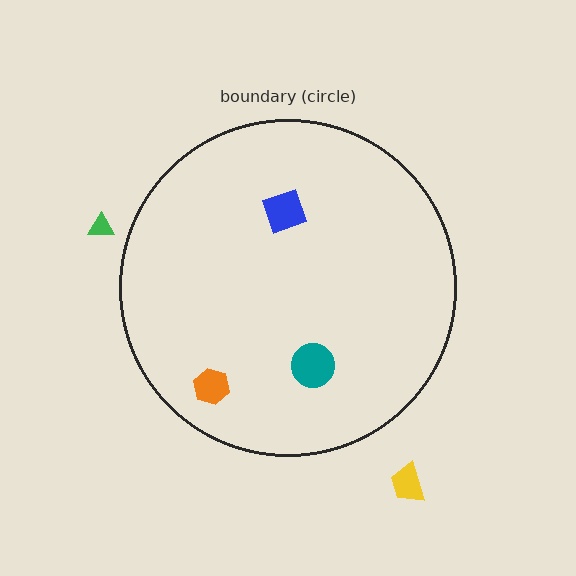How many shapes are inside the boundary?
3 inside, 2 outside.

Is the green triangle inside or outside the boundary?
Outside.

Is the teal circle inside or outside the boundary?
Inside.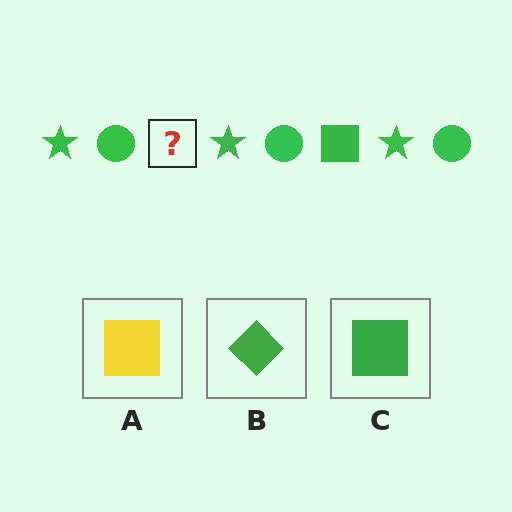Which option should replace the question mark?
Option C.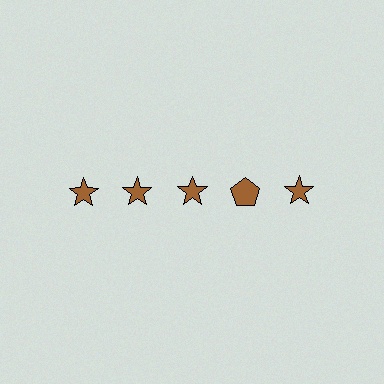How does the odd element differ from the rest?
It has a different shape: pentagon instead of star.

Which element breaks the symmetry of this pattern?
The brown pentagon in the top row, second from right column breaks the symmetry. All other shapes are brown stars.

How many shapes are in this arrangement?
There are 5 shapes arranged in a grid pattern.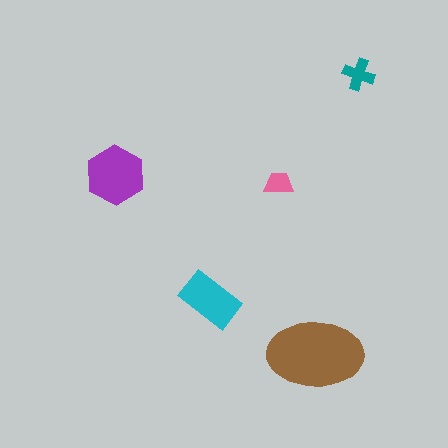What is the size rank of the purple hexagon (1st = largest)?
2nd.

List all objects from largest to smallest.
The brown ellipse, the purple hexagon, the cyan rectangle, the teal cross, the pink trapezoid.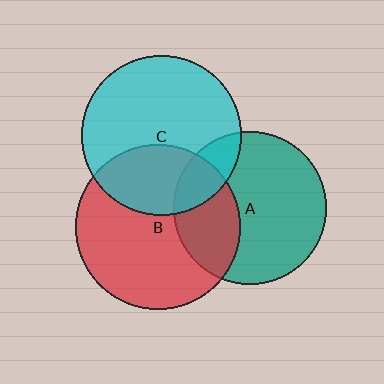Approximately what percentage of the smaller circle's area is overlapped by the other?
Approximately 30%.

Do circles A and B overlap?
Yes.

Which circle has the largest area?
Circle B (red).